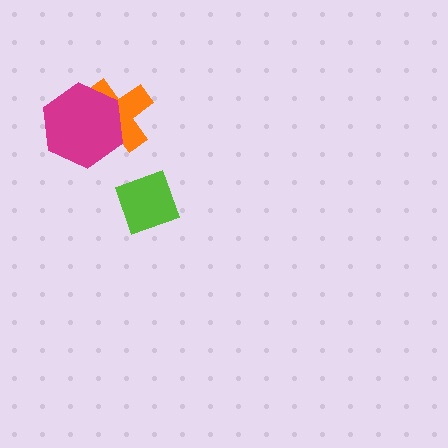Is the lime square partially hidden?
No, no other shape covers it.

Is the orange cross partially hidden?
Yes, it is partially covered by another shape.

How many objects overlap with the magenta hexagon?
1 object overlaps with the magenta hexagon.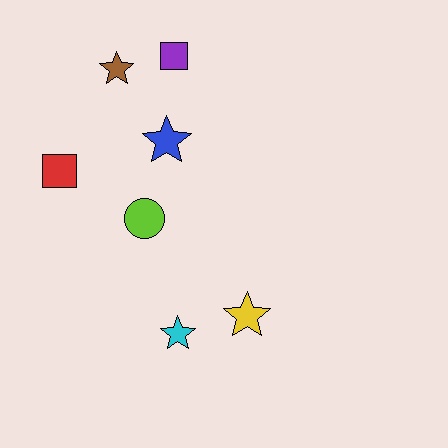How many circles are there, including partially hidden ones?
There is 1 circle.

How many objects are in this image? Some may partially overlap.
There are 7 objects.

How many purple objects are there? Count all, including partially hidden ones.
There is 1 purple object.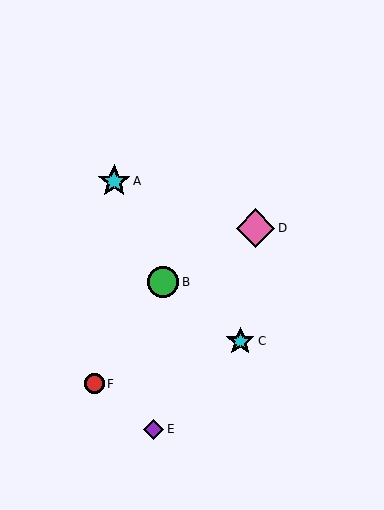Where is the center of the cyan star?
The center of the cyan star is at (114, 181).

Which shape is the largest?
The pink diamond (labeled D) is the largest.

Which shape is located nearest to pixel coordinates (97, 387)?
The red circle (labeled F) at (94, 384) is nearest to that location.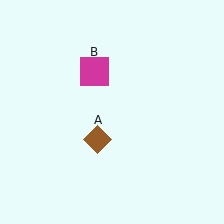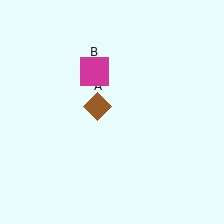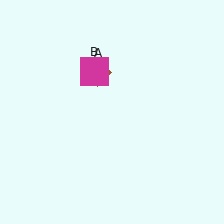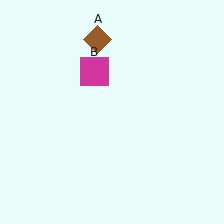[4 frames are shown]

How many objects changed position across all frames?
1 object changed position: brown diamond (object A).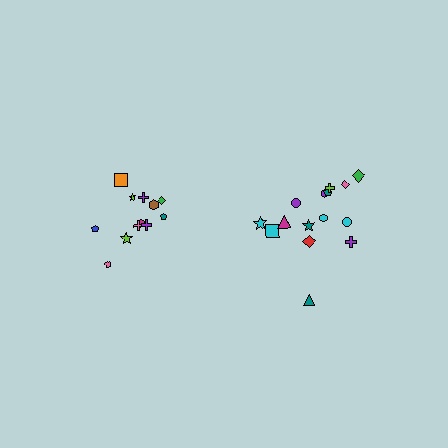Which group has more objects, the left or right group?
The right group.